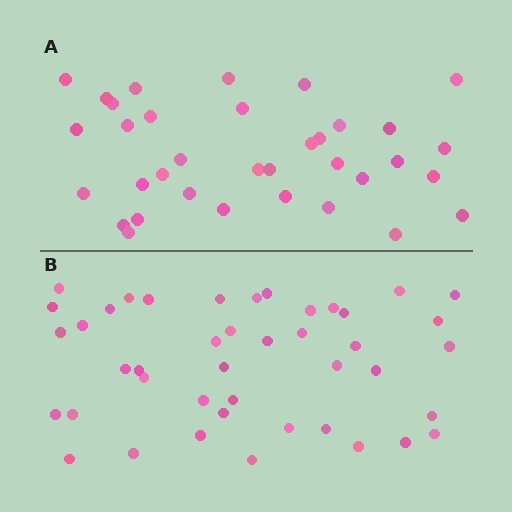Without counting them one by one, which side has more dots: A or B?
Region B (the bottom region) has more dots.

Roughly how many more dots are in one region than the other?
Region B has roughly 8 or so more dots than region A.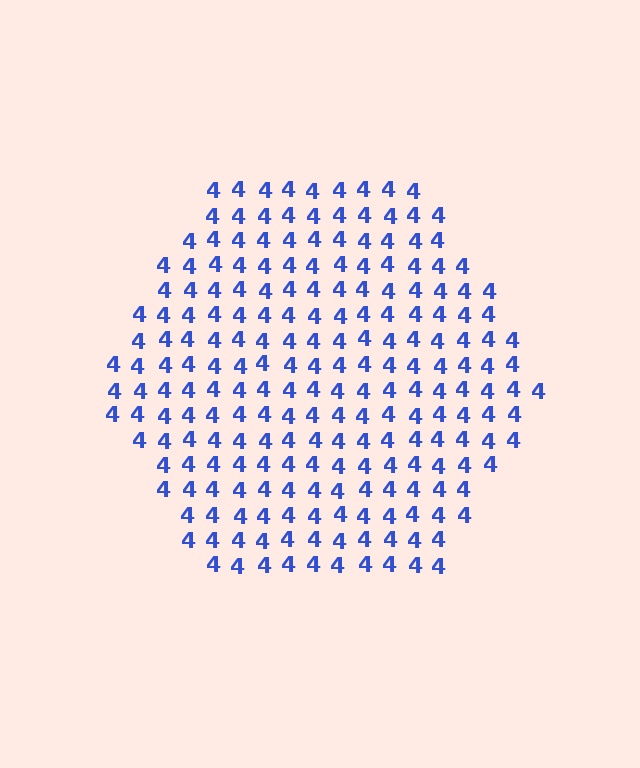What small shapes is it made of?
It is made of small digit 4's.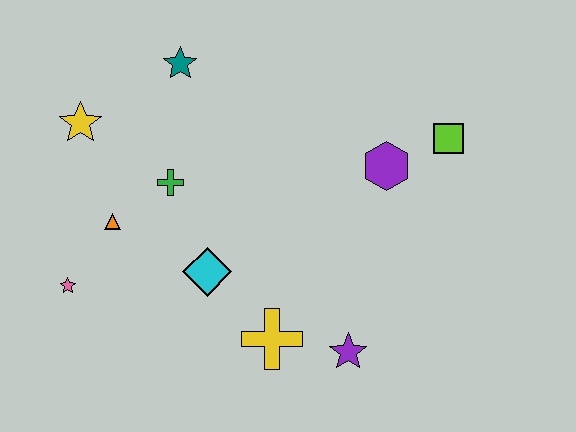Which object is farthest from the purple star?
The yellow star is farthest from the purple star.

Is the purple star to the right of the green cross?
Yes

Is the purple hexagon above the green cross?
Yes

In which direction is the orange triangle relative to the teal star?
The orange triangle is below the teal star.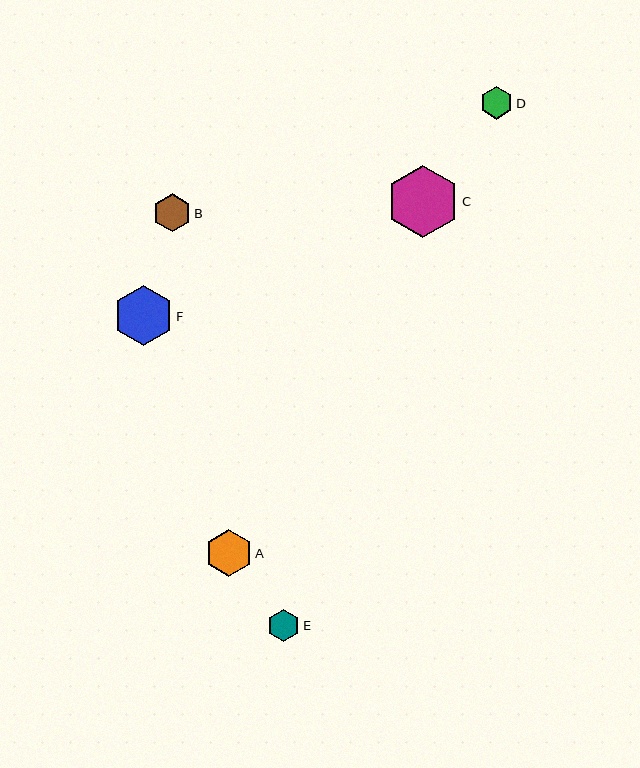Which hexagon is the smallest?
Hexagon D is the smallest with a size of approximately 32 pixels.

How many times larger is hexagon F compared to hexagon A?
Hexagon F is approximately 1.3 times the size of hexagon A.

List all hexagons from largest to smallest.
From largest to smallest: C, F, A, B, E, D.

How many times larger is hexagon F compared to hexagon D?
Hexagon F is approximately 1.8 times the size of hexagon D.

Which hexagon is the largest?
Hexagon C is the largest with a size of approximately 72 pixels.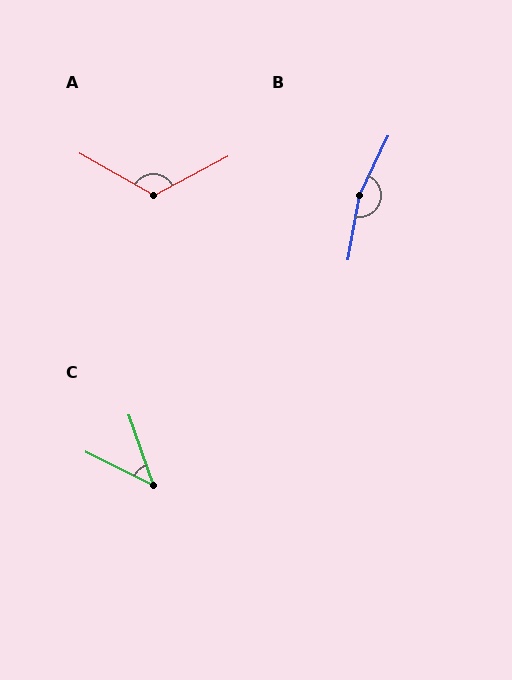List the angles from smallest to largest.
C (44°), A (123°), B (165°).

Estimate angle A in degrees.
Approximately 123 degrees.